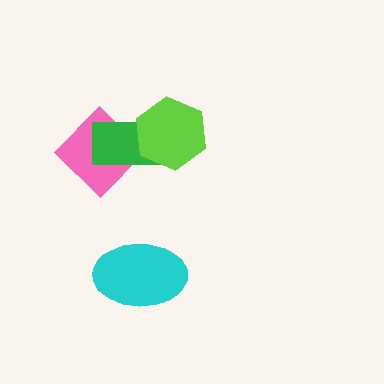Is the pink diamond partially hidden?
Yes, it is partially covered by another shape.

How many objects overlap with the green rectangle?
2 objects overlap with the green rectangle.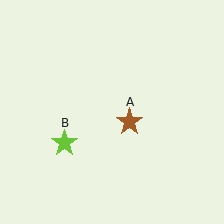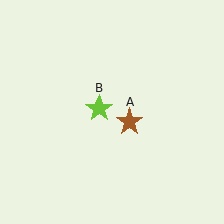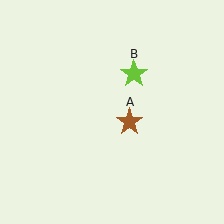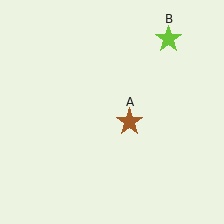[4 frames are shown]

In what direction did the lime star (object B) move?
The lime star (object B) moved up and to the right.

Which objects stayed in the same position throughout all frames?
Brown star (object A) remained stationary.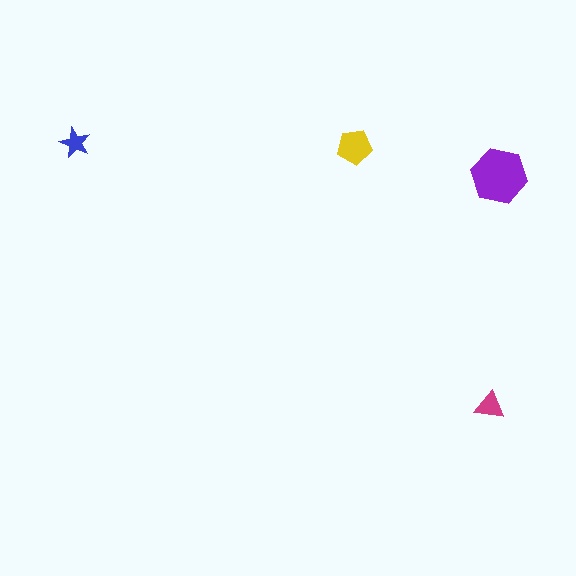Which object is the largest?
The purple hexagon.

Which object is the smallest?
The blue star.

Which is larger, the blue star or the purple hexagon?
The purple hexagon.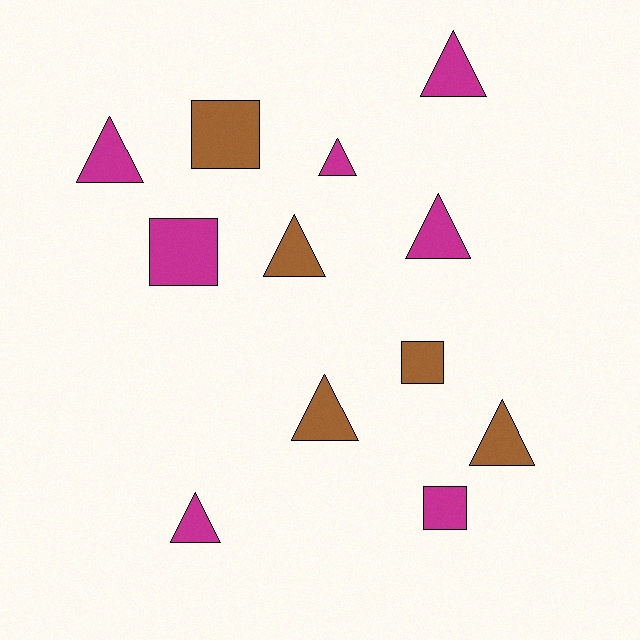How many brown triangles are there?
There are 3 brown triangles.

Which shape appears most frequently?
Triangle, with 8 objects.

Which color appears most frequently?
Magenta, with 7 objects.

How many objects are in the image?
There are 12 objects.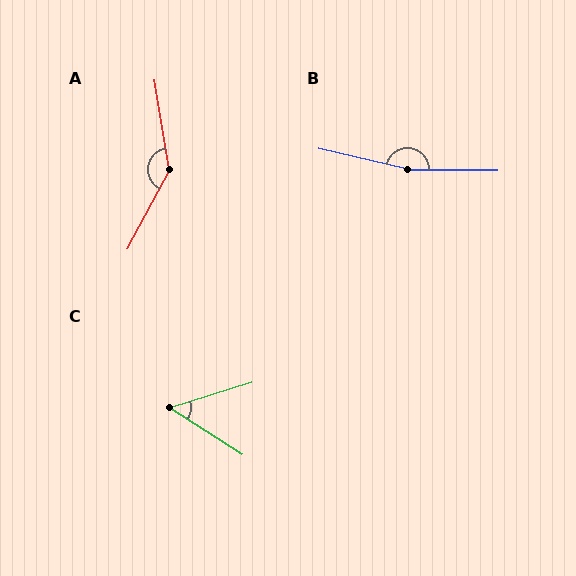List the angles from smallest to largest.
C (50°), A (143°), B (168°).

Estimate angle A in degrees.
Approximately 143 degrees.